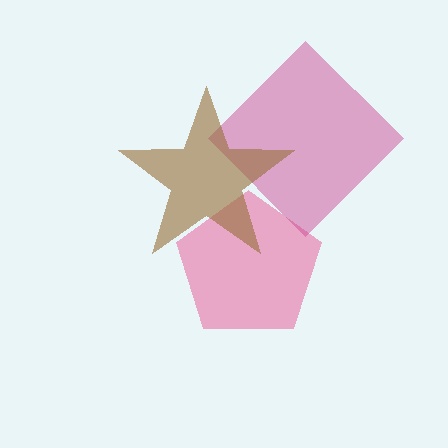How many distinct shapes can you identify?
There are 3 distinct shapes: a pink pentagon, a magenta diamond, a brown star.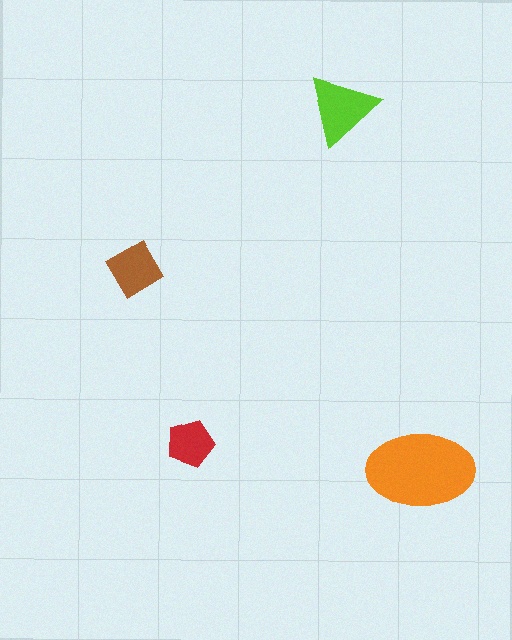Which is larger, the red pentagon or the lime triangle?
The lime triangle.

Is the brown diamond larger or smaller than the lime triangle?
Smaller.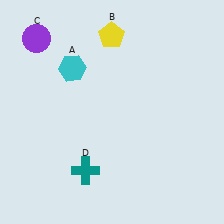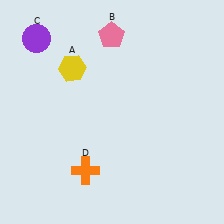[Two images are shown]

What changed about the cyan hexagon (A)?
In Image 1, A is cyan. In Image 2, it changed to yellow.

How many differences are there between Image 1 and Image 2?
There are 3 differences between the two images.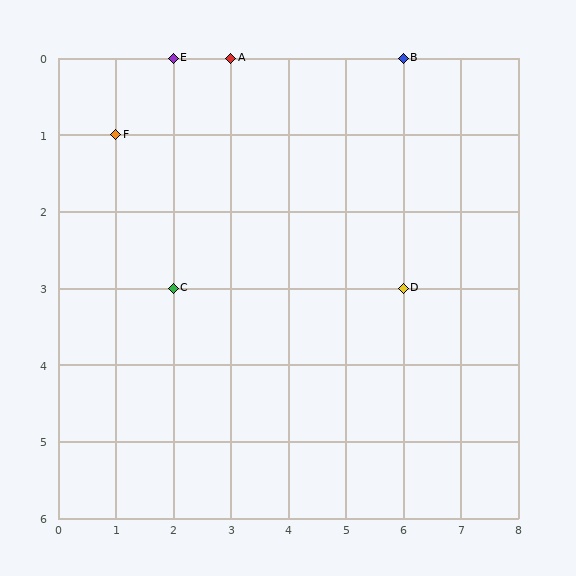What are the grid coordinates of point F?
Point F is at grid coordinates (1, 1).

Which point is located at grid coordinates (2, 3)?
Point C is at (2, 3).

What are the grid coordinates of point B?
Point B is at grid coordinates (6, 0).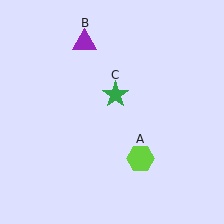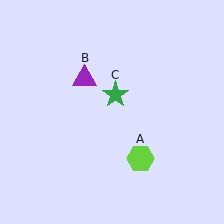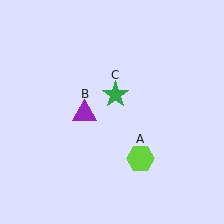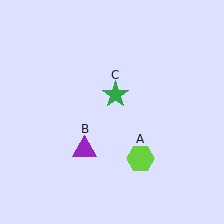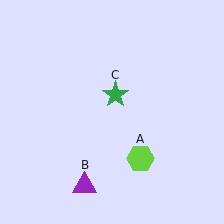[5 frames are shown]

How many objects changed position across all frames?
1 object changed position: purple triangle (object B).